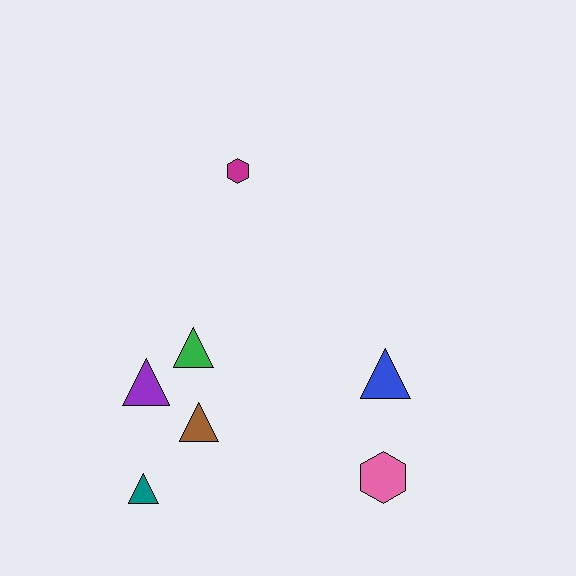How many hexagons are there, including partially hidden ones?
There are 2 hexagons.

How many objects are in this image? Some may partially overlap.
There are 7 objects.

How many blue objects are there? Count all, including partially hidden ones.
There is 1 blue object.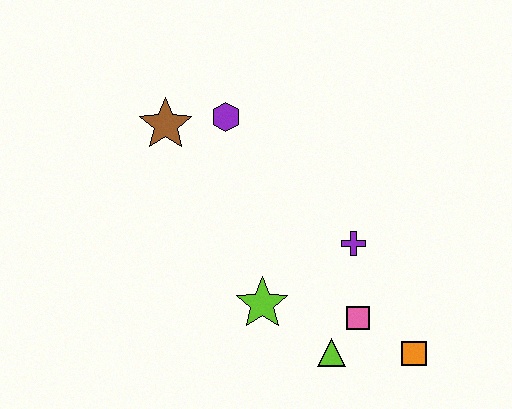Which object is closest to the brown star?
The purple hexagon is closest to the brown star.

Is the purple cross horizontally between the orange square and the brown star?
Yes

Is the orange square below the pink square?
Yes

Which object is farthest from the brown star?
The orange square is farthest from the brown star.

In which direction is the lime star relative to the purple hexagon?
The lime star is below the purple hexagon.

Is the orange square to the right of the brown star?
Yes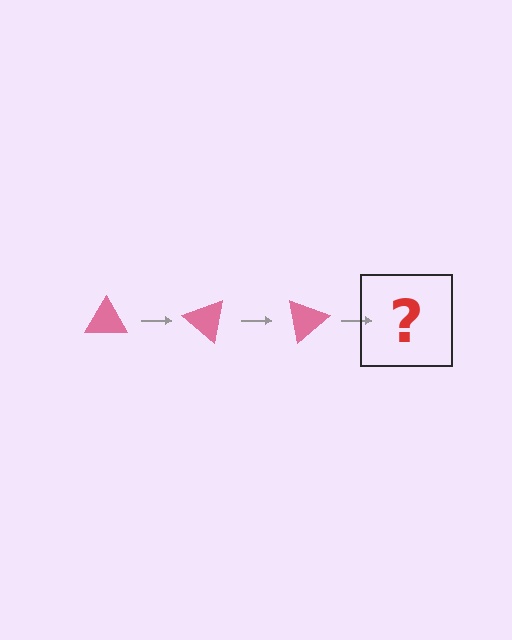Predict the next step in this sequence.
The next step is a pink triangle rotated 120 degrees.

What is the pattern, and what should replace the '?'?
The pattern is that the triangle rotates 40 degrees each step. The '?' should be a pink triangle rotated 120 degrees.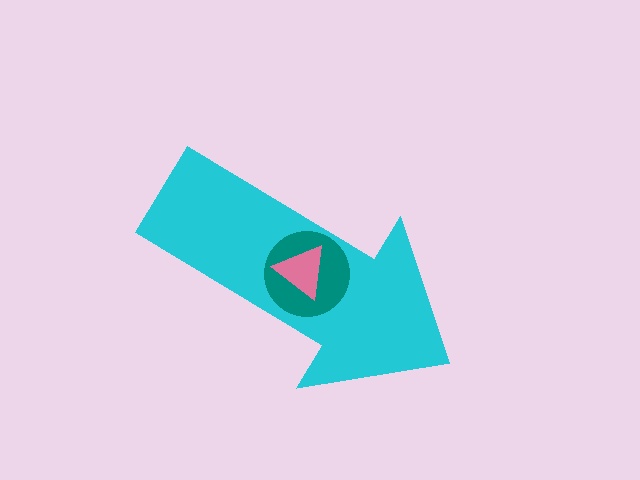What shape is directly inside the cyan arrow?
The teal circle.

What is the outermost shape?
The cyan arrow.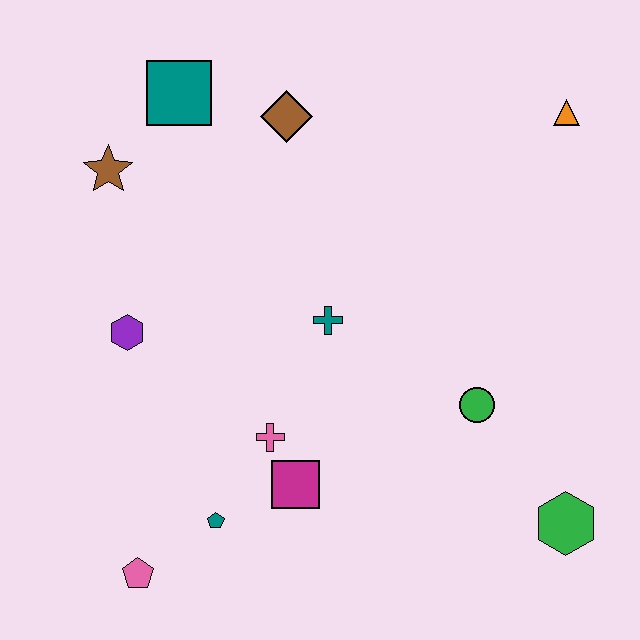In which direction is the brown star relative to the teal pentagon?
The brown star is above the teal pentagon.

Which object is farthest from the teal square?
The green hexagon is farthest from the teal square.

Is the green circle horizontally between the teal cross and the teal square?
No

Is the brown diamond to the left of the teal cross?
Yes